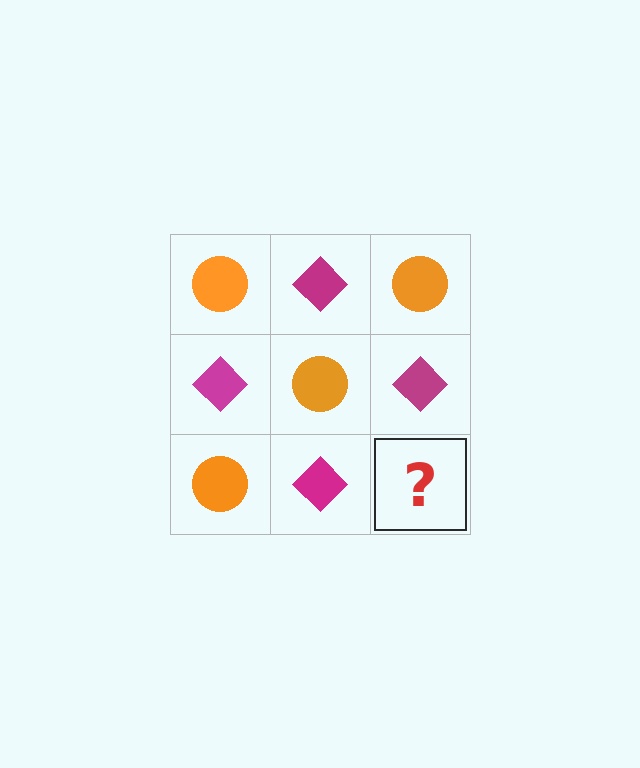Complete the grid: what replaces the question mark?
The question mark should be replaced with an orange circle.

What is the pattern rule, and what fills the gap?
The rule is that it alternates orange circle and magenta diamond in a checkerboard pattern. The gap should be filled with an orange circle.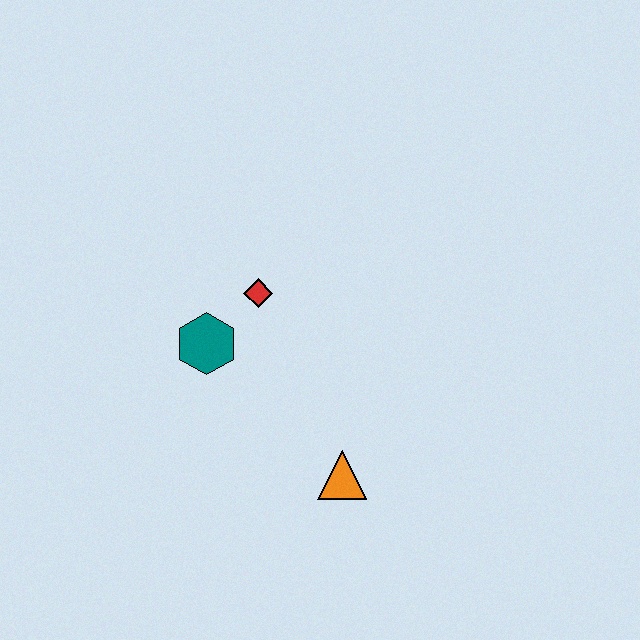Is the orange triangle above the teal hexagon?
No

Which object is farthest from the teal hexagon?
The orange triangle is farthest from the teal hexagon.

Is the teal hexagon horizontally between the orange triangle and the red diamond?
No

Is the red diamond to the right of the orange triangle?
No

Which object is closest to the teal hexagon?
The red diamond is closest to the teal hexagon.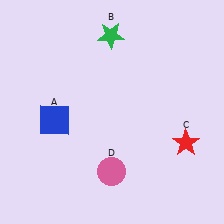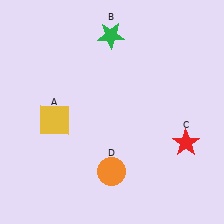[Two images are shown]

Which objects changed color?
A changed from blue to yellow. D changed from pink to orange.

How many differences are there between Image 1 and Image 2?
There are 2 differences between the two images.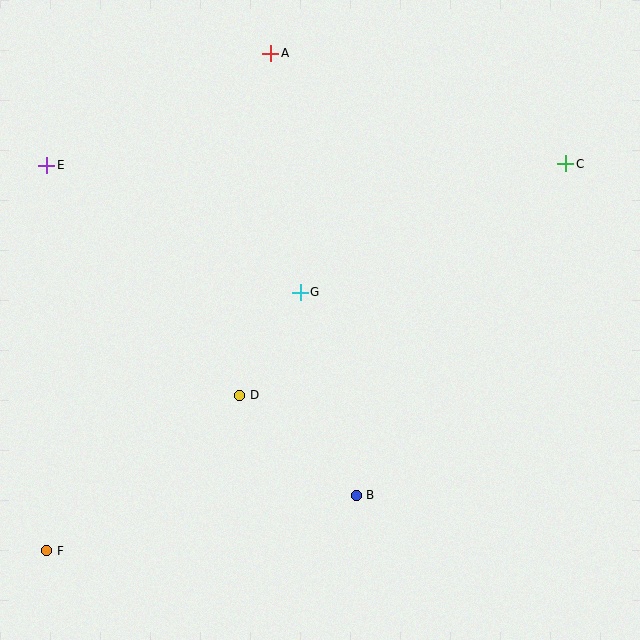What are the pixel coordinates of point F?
Point F is at (47, 551).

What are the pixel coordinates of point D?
Point D is at (240, 395).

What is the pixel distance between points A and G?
The distance between A and G is 241 pixels.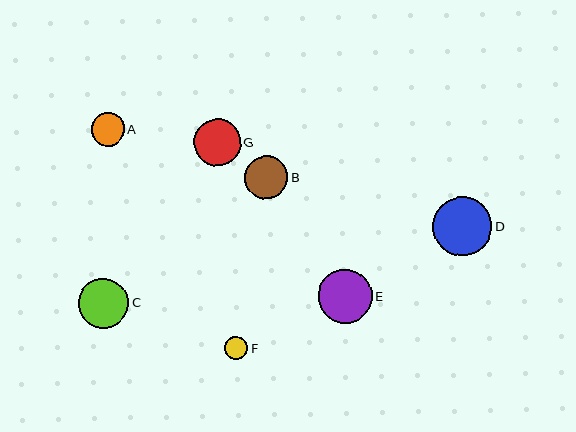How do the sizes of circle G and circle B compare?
Circle G and circle B are approximately the same size.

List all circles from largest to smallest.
From largest to smallest: D, E, C, G, B, A, F.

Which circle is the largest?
Circle D is the largest with a size of approximately 59 pixels.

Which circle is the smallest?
Circle F is the smallest with a size of approximately 23 pixels.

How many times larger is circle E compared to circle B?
Circle E is approximately 1.2 times the size of circle B.